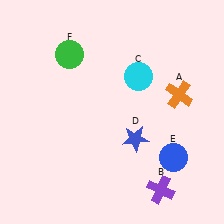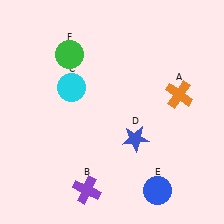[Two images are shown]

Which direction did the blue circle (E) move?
The blue circle (E) moved down.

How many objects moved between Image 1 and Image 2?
3 objects moved between the two images.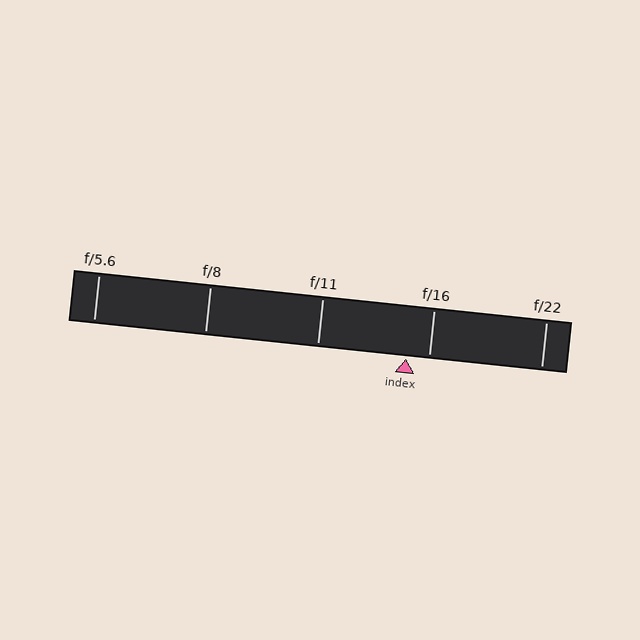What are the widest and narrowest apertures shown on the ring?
The widest aperture shown is f/5.6 and the narrowest is f/22.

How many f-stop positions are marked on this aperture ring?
There are 5 f-stop positions marked.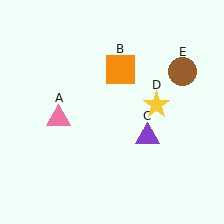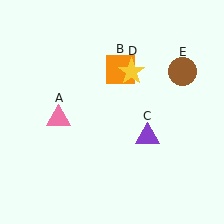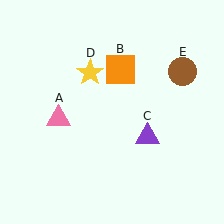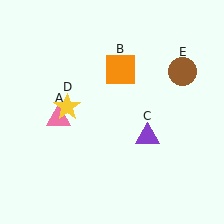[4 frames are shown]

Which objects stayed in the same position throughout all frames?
Pink triangle (object A) and orange square (object B) and purple triangle (object C) and brown circle (object E) remained stationary.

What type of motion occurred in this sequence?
The yellow star (object D) rotated counterclockwise around the center of the scene.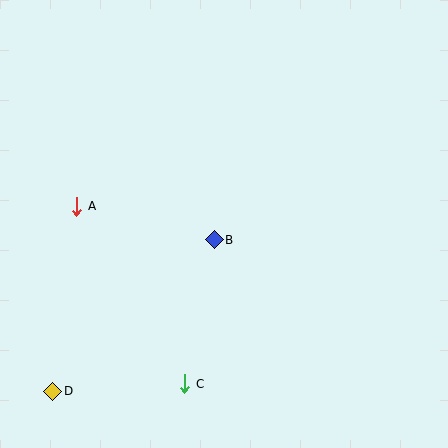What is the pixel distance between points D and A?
The distance between D and A is 186 pixels.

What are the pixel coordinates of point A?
Point A is at (77, 206).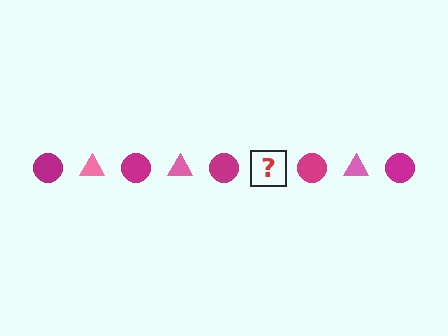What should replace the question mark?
The question mark should be replaced with a pink triangle.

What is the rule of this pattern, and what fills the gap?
The rule is that the pattern alternates between magenta circle and pink triangle. The gap should be filled with a pink triangle.